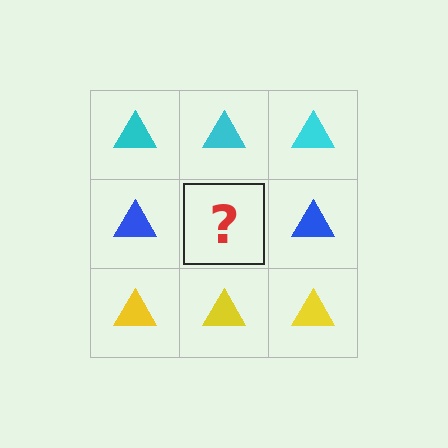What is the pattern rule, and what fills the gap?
The rule is that each row has a consistent color. The gap should be filled with a blue triangle.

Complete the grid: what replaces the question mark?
The question mark should be replaced with a blue triangle.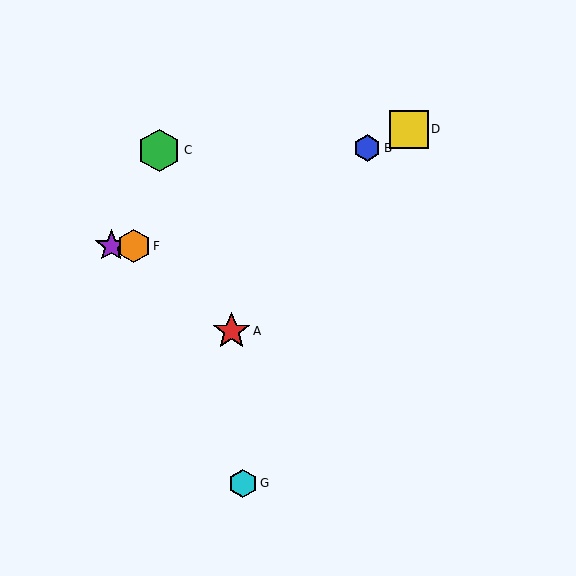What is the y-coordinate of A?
Object A is at y≈331.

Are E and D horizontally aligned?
No, E is at y≈246 and D is at y≈129.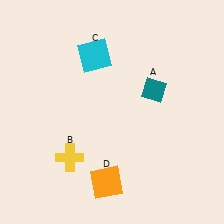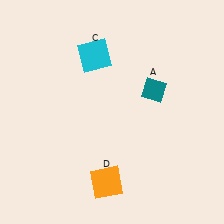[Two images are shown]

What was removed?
The yellow cross (B) was removed in Image 2.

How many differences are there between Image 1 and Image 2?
There is 1 difference between the two images.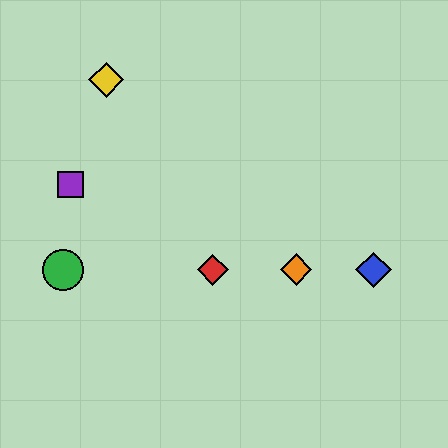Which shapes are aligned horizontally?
The red diamond, the blue diamond, the green circle, the orange diamond are aligned horizontally.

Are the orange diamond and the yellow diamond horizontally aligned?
No, the orange diamond is at y≈270 and the yellow diamond is at y≈80.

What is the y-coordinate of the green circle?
The green circle is at y≈270.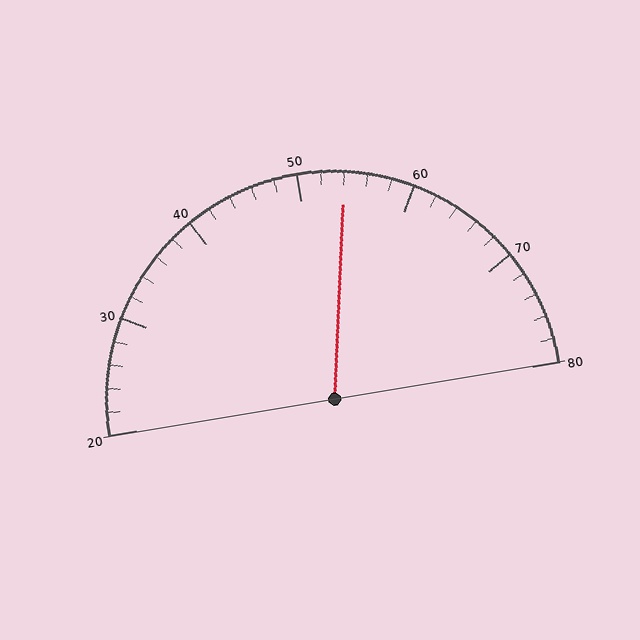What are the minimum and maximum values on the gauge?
The gauge ranges from 20 to 80.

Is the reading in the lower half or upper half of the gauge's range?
The reading is in the upper half of the range (20 to 80).